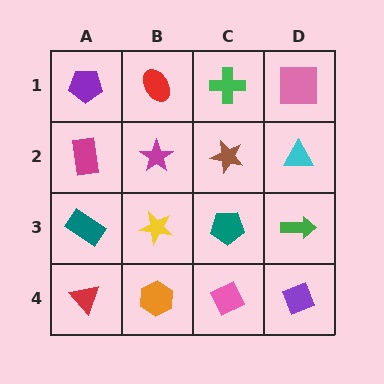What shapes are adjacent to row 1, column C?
A brown star (row 2, column C), a red ellipse (row 1, column B), a pink square (row 1, column D).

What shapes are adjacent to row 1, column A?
A magenta rectangle (row 2, column A), a red ellipse (row 1, column B).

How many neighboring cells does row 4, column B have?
3.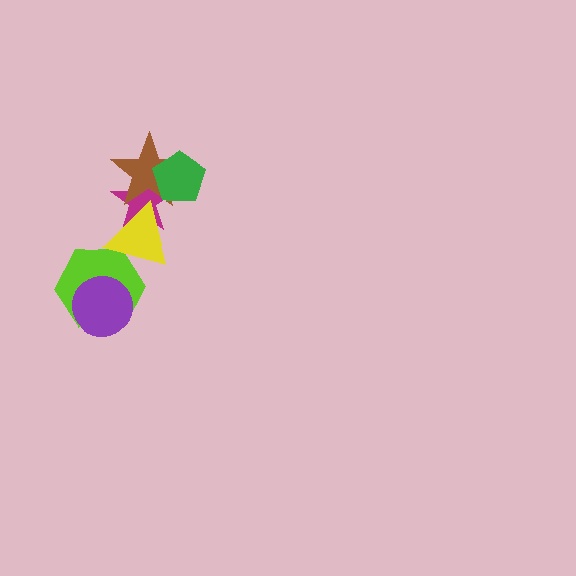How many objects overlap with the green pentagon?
2 objects overlap with the green pentagon.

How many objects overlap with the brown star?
3 objects overlap with the brown star.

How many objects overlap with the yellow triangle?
3 objects overlap with the yellow triangle.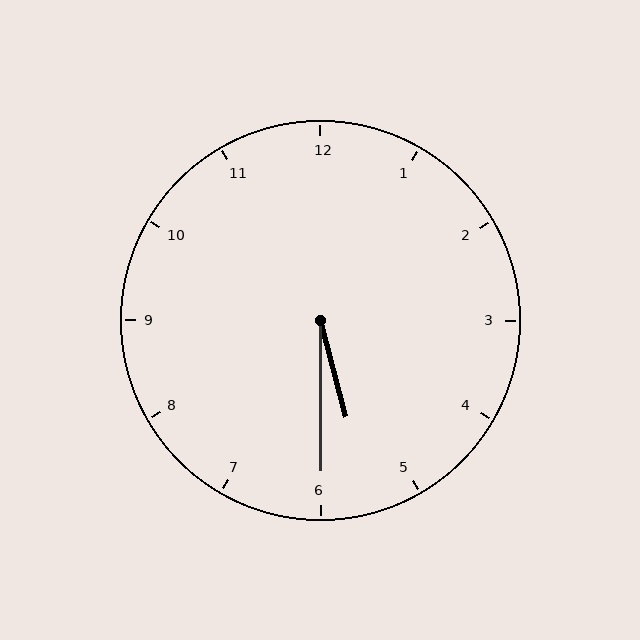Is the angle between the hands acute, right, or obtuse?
It is acute.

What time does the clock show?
5:30.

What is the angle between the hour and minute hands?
Approximately 15 degrees.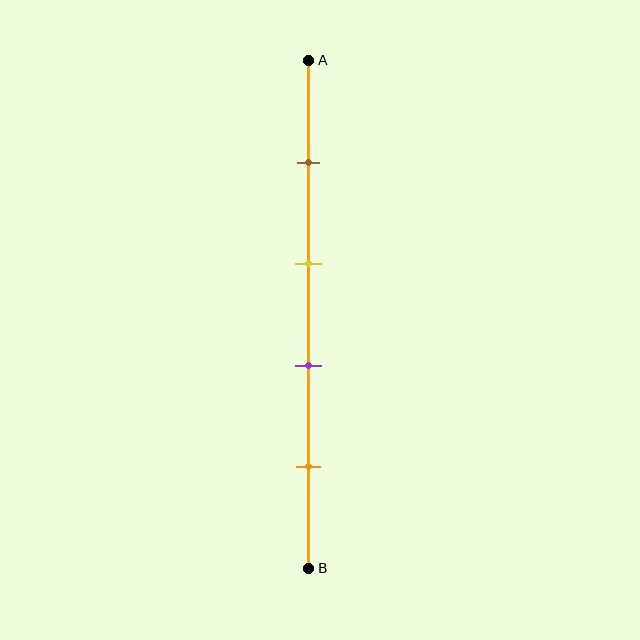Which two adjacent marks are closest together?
The yellow and purple marks are the closest adjacent pair.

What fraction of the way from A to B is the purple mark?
The purple mark is approximately 60% (0.6) of the way from A to B.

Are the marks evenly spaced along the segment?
Yes, the marks are approximately evenly spaced.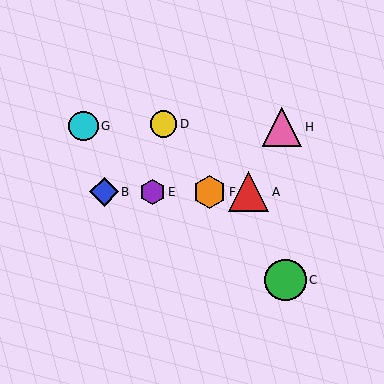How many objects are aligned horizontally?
4 objects (A, B, E, F) are aligned horizontally.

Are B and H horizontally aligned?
No, B is at y≈192 and H is at y≈127.